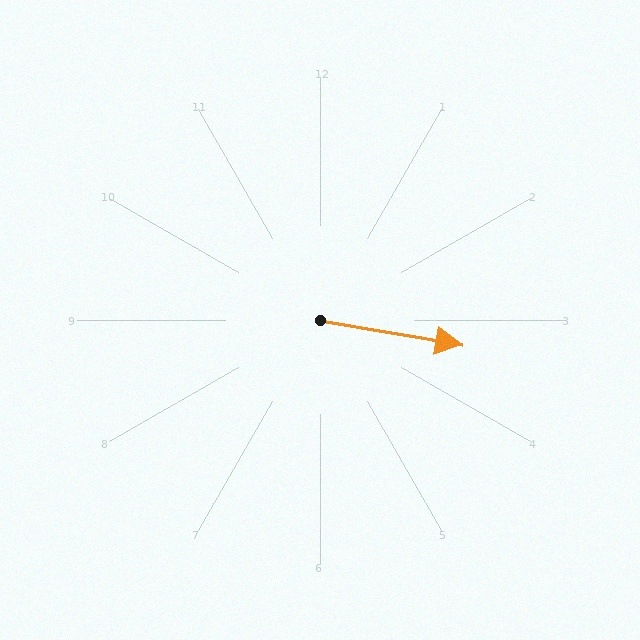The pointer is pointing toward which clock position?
Roughly 3 o'clock.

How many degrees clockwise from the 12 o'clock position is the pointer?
Approximately 100 degrees.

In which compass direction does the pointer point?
East.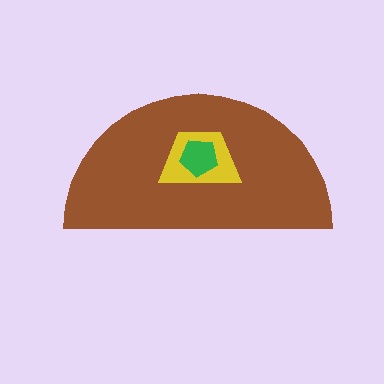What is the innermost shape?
The green pentagon.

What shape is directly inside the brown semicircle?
The yellow trapezoid.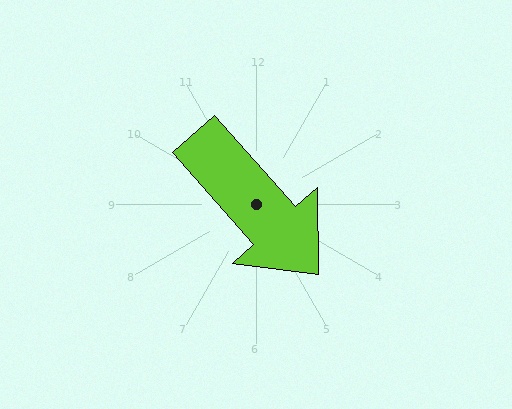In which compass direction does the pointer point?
Southeast.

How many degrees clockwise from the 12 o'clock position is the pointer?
Approximately 138 degrees.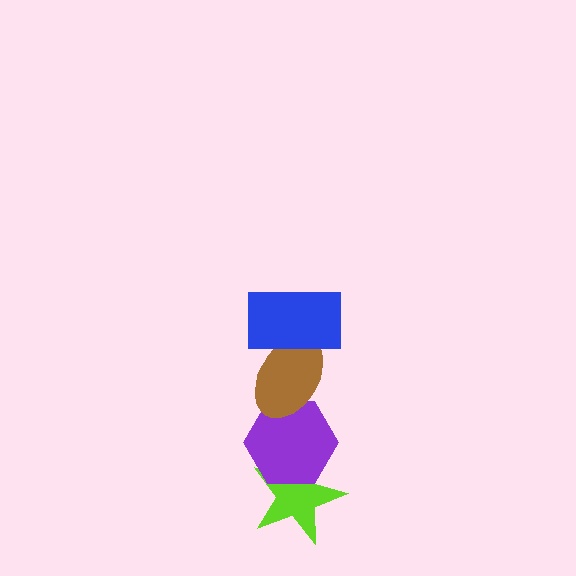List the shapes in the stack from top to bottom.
From top to bottom: the blue rectangle, the brown ellipse, the purple hexagon, the lime star.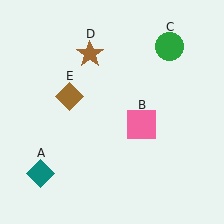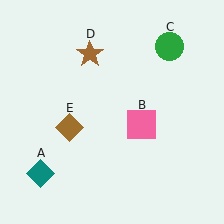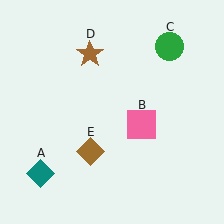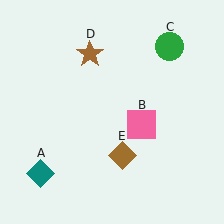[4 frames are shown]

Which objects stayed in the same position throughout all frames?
Teal diamond (object A) and pink square (object B) and green circle (object C) and brown star (object D) remained stationary.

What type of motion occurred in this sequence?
The brown diamond (object E) rotated counterclockwise around the center of the scene.